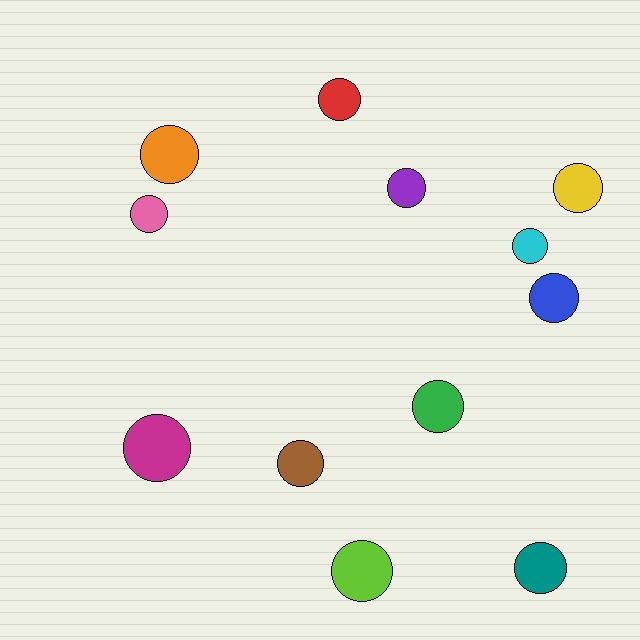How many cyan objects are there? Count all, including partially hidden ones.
There is 1 cyan object.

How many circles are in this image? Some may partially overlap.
There are 12 circles.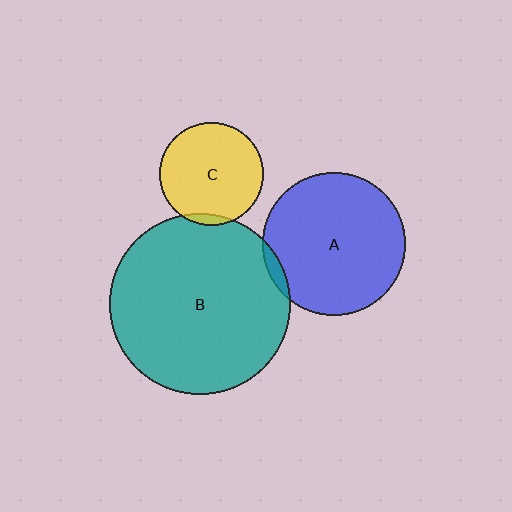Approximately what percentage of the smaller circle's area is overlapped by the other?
Approximately 5%.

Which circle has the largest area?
Circle B (teal).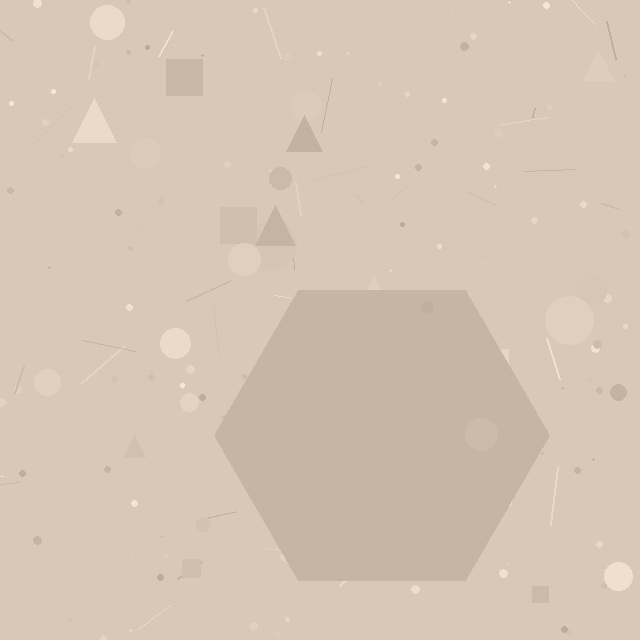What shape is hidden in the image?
A hexagon is hidden in the image.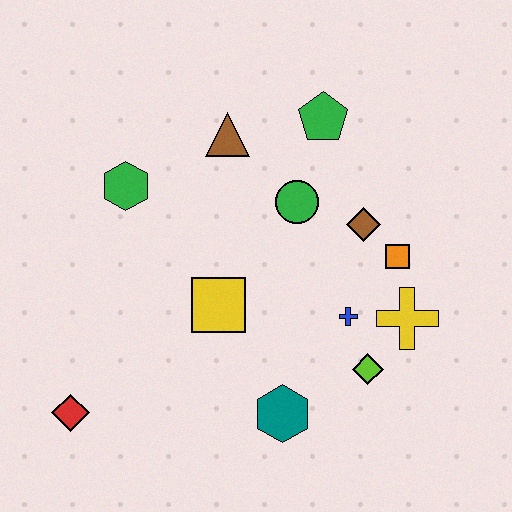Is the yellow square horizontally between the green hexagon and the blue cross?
Yes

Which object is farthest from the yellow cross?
The red diamond is farthest from the yellow cross.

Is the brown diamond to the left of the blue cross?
No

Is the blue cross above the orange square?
No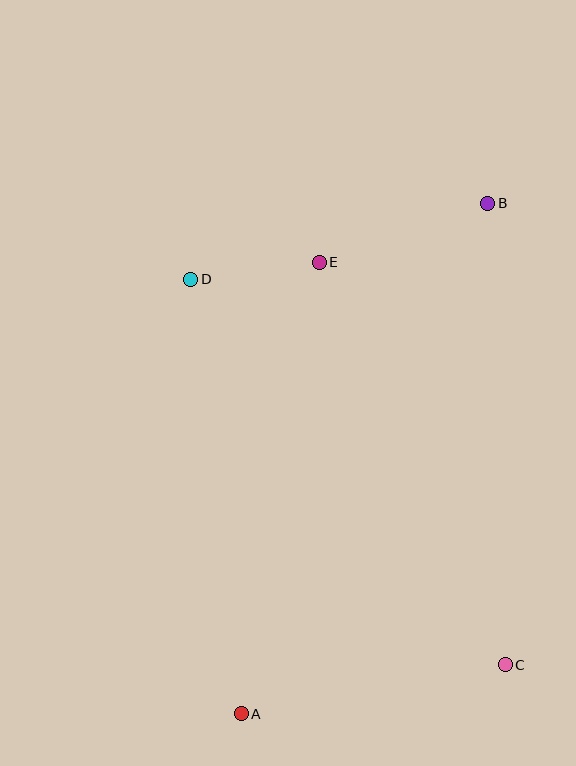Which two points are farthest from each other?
Points A and B are farthest from each other.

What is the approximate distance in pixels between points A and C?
The distance between A and C is approximately 268 pixels.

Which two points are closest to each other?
Points D and E are closest to each other.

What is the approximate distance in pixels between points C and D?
The distance between C and D is approximately 497 pixels.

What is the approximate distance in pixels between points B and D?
The distance between B and D is approximately 307 pixels.